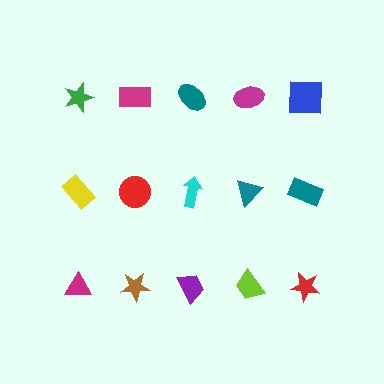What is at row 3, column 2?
A brown star.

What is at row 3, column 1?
A magenta triangle.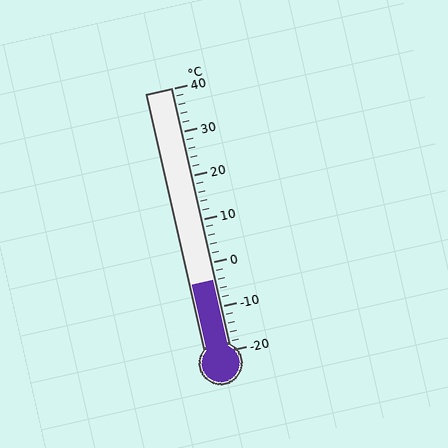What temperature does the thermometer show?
The thermometer shows approximately -4°C.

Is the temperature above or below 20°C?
The temperature is below 20°C.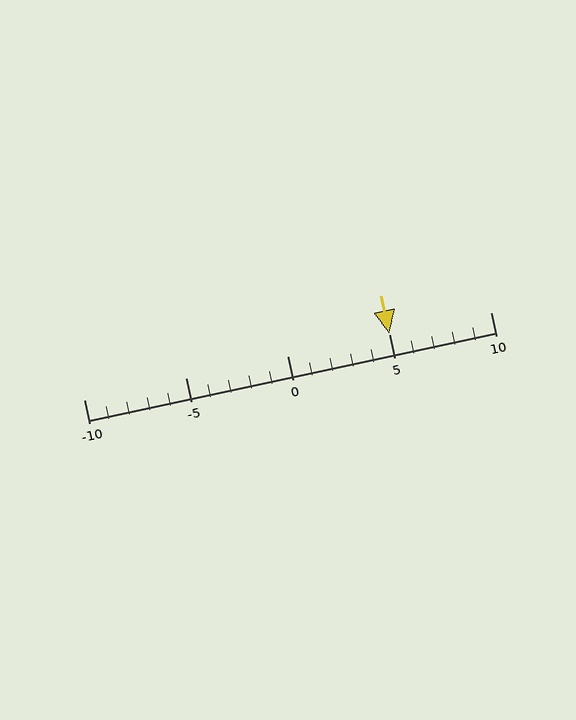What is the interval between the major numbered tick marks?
The major tick marks are spaced 5 units apart.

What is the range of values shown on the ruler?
The ruler shows values from -10 to 10.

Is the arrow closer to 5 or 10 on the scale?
The arrow is closer to 5.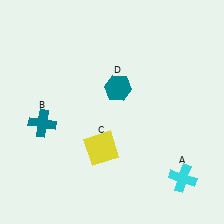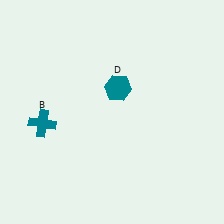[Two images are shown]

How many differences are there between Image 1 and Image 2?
There are 2 differences between the two images.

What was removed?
The cyan cross (A), the yellow square (C) were removed in Image 2.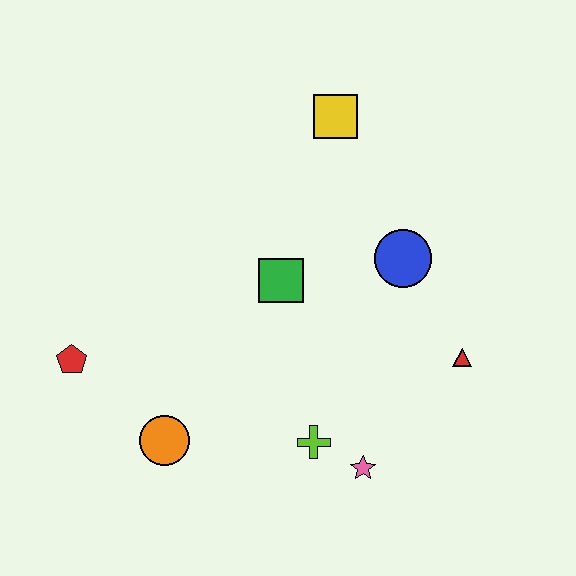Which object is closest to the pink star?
The lime cross is closest to the pink star.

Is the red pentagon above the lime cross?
Yes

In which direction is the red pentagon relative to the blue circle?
The red pentagon is to the left of the blue circle.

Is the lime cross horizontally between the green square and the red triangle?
Yes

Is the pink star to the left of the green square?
No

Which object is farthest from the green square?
The red pentagon is farthest from the green square.